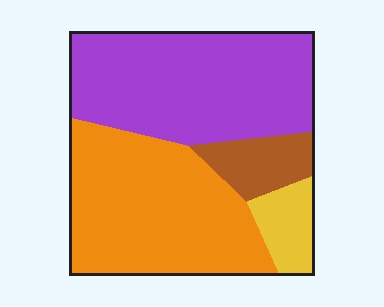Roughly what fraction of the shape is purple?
Purple covers about 40% of the shape.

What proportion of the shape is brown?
Brown covers roughly 10% of the shape.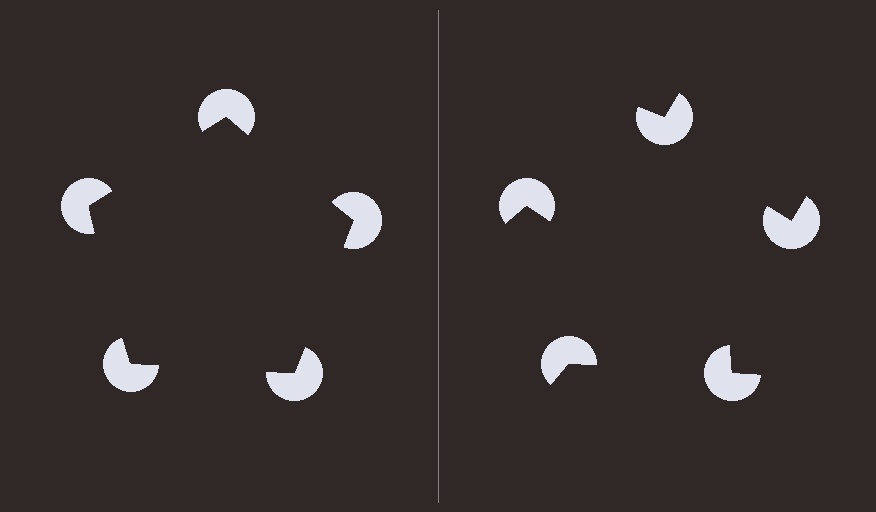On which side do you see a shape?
An illusory pentagon appears on the left side. On the right side the wedge cuts are rotated, so no coherent shape forms.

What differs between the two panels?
The pac-man discs are positioned identically on both sides; only the wedge orientations differ. On the left they align to a pentagon; on the right they are misaligned.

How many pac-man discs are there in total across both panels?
10 — 5 on each side.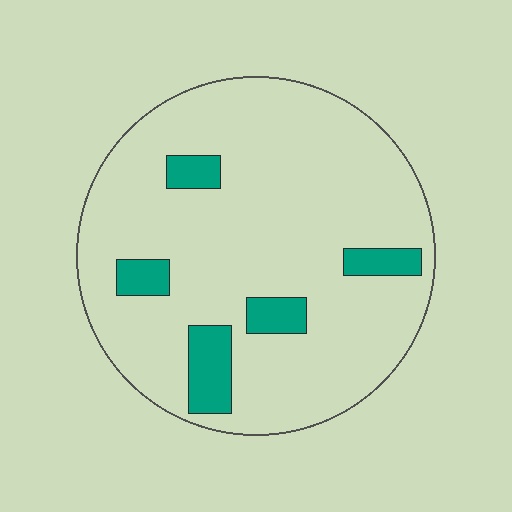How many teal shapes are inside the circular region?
5.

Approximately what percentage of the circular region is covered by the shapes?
Approximately 10%.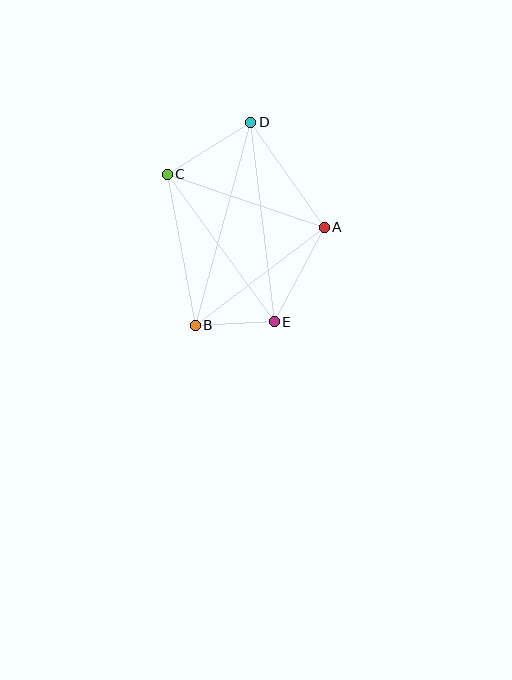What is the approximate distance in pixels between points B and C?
The distance between B and C is approximately 153 pixels.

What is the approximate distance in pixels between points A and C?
The distance between A and C is approximately 166 pixels.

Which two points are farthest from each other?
Points B and D are farthest from each other.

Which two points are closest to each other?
Points B and E are closest to each other.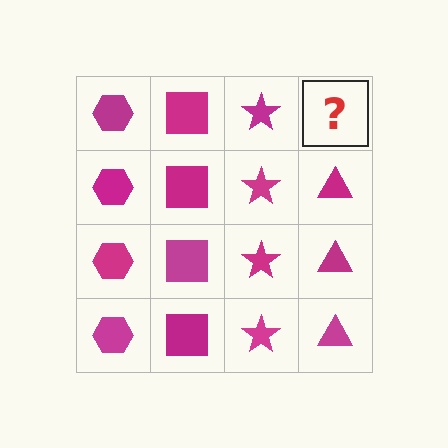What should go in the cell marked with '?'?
The missing cell should contain a magenta triangle.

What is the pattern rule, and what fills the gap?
The rule is that each column has a consistent shape. The gap should be filled with a magenta triangle.